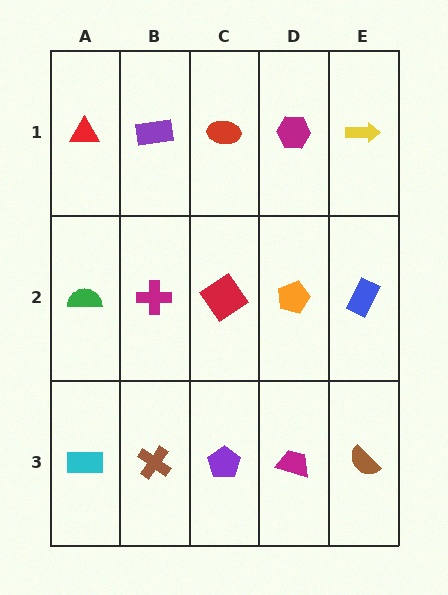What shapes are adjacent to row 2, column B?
A purple rectangle (row 1, column B), a brown cross (row 3, column B), a green semicircle (row 2, column A), a red diamond (row 2, column C).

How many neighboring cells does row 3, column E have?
2.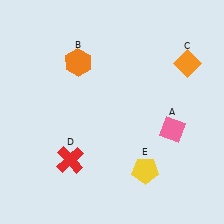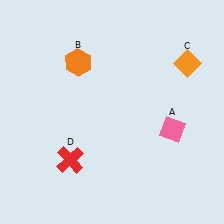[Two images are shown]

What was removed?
The yellow pentagon (E) was removed in Image 2.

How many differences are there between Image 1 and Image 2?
There is 1 difference between the two images.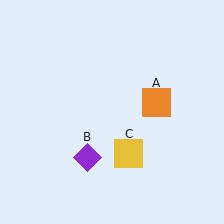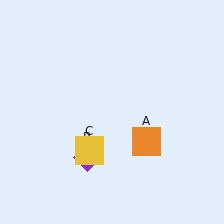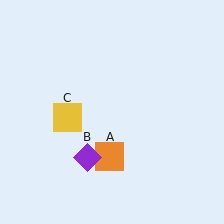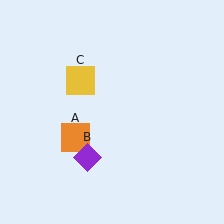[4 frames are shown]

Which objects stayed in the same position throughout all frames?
Purple diamond (object B) remained stationary.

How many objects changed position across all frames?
2 objects changed position: orange square (object A), yellow square (object C).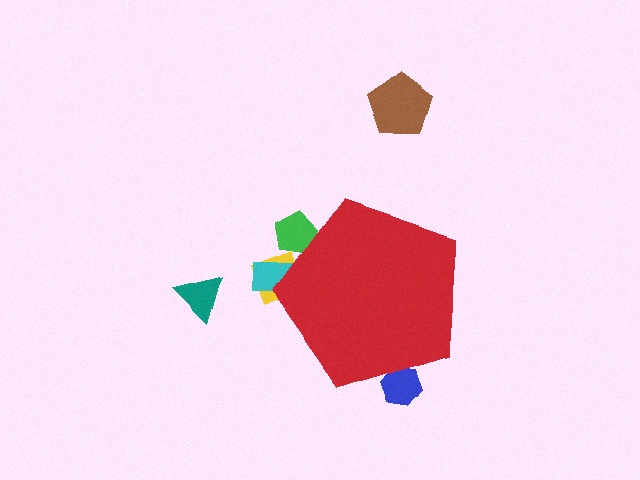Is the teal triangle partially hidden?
No, the teal triangle is fully visible.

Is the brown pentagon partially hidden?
No, the brown pentagon is fully visible.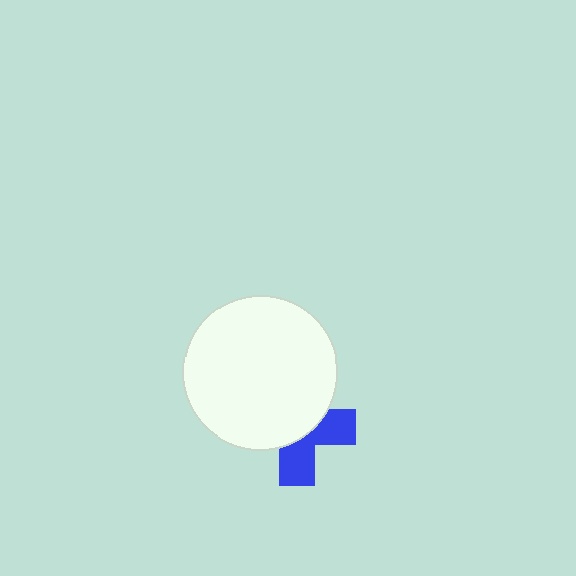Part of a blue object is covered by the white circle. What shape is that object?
It is a cross.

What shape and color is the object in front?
The object in front is a white circle.